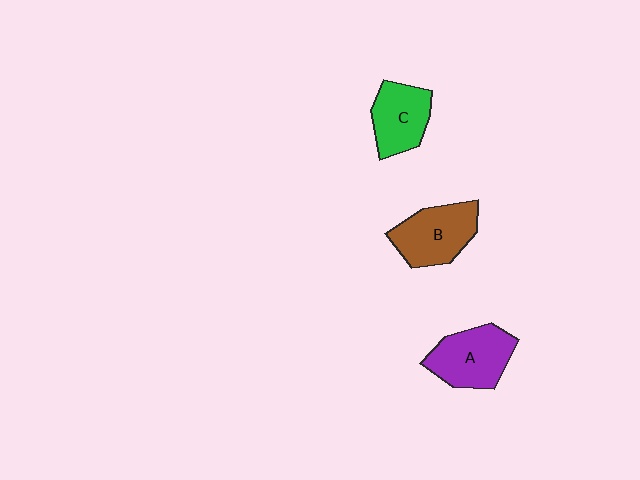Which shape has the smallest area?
Shape C (green).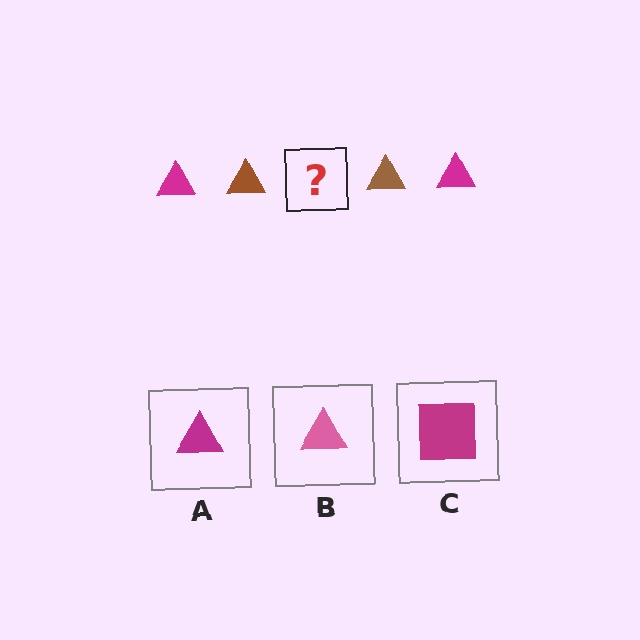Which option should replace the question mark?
Option A.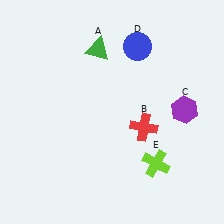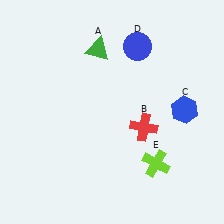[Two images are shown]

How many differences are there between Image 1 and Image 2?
There is 1 difference between the two images.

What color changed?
The hexagon (C) changed from purple in Image 1 to blue in Image 2.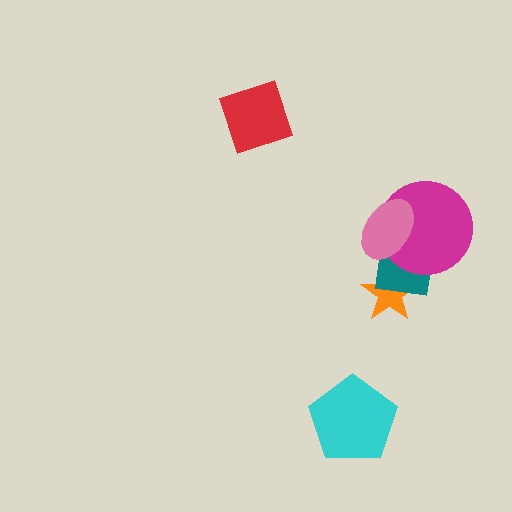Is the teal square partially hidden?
Yes, it is partially covered by another shape.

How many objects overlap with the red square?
0 objects overlap with the red square.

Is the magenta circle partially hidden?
Yes, it is partially covered by another shape.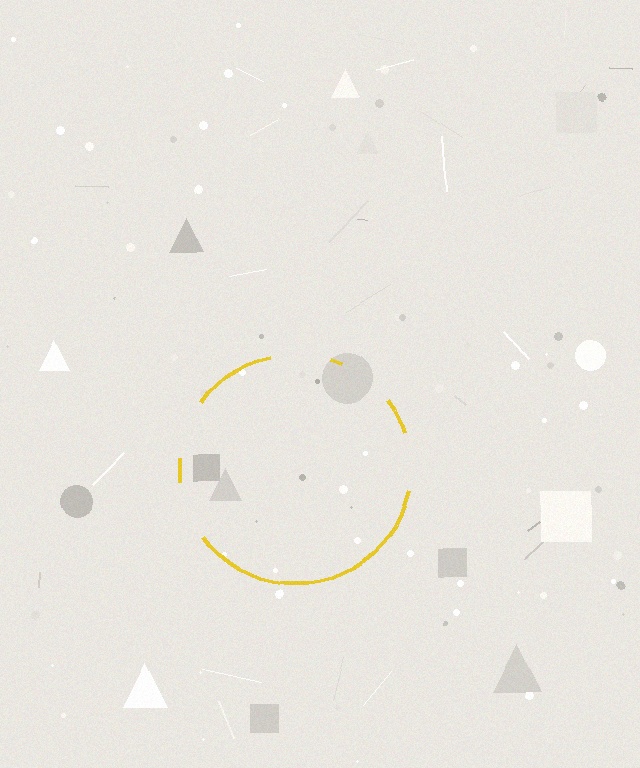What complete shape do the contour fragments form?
The contour fragments form a circle.